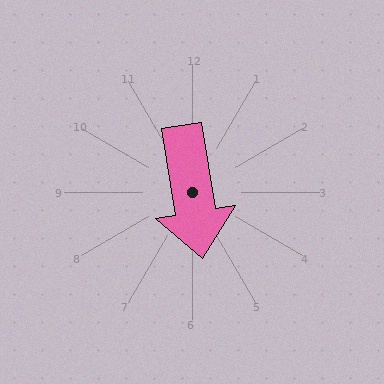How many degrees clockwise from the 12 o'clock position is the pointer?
Approximately 171 degrees.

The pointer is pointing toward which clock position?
Roughly 6 o'clock.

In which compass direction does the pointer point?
South.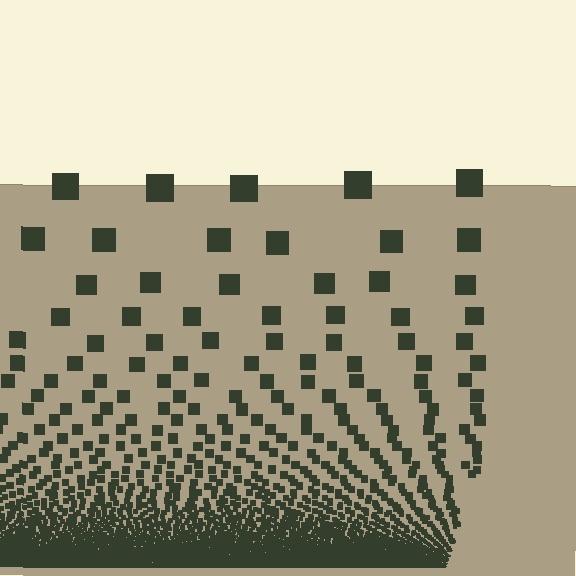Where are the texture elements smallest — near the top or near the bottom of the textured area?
Near the bottom.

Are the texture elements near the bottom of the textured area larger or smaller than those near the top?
Smaller. The gradient is inverted — elements near the bottom are smaller and denser.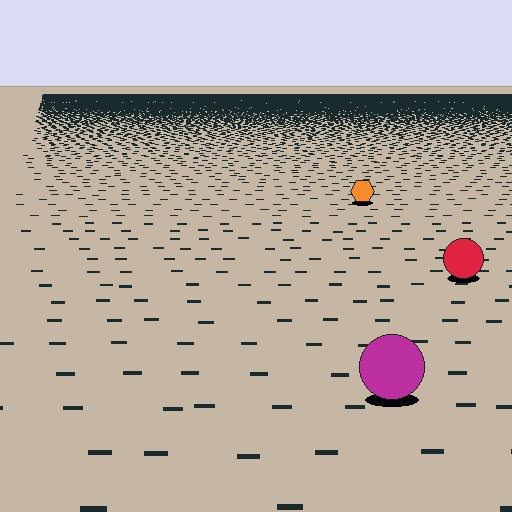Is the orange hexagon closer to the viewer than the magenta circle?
No. The magenta circle is closer — you can tell from the texture gradient: the ground texture is coarser near it.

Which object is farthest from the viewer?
The orange hexagon is farthest from the viewer. It appears smaller and the ground texture around it is denser.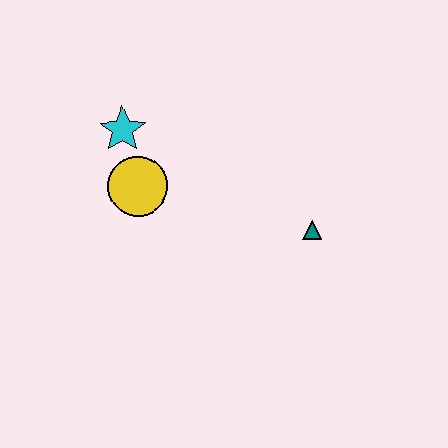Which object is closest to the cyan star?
The yellow circle is closest to the cyan star.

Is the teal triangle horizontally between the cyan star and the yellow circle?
No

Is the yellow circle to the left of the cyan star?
No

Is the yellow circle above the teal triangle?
Yes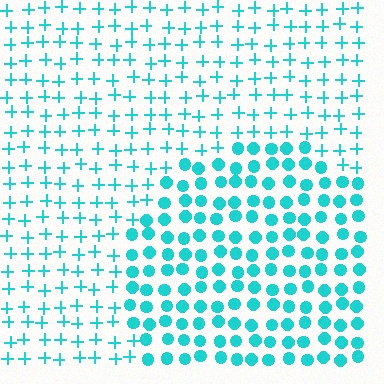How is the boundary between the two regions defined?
The boundary is defined by a change in element shape: circles inside vs. plus signs outside. All elements share the same color and spacing.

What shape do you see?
I see a circle.